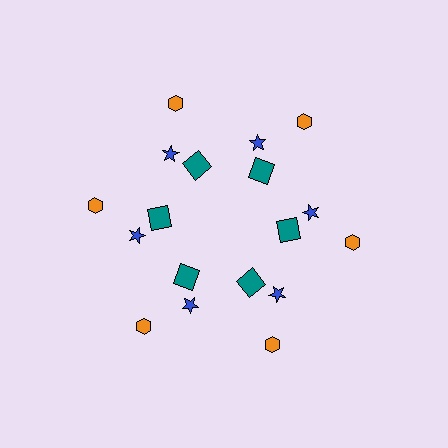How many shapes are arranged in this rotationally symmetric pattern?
There are 18 shapes, arranged in 6 groups of 3.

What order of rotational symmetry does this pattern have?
This pattern has 6-fold rotational symmetry.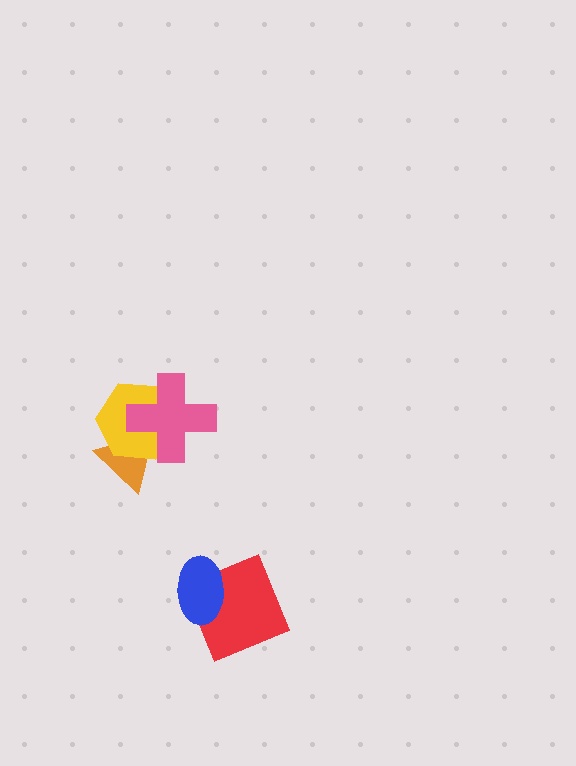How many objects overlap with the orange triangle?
2 objects overlap with the orange triangle.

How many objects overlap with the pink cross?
2 objects overlap with the pink cross.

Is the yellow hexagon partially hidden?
Yes, it is partially covered by another shape.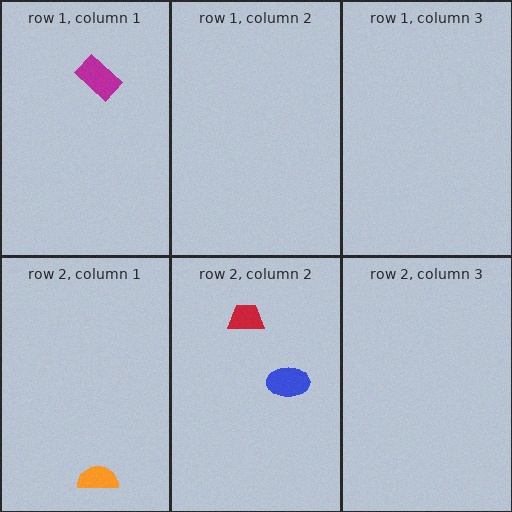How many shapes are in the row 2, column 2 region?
2.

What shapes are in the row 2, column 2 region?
The blue ellipse, the red trapezoid.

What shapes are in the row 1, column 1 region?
The magenta rectangle.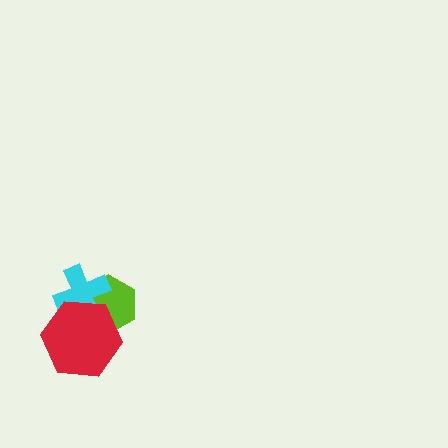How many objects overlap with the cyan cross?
2 objects overlap with the cyan cross.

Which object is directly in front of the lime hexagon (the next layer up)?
The cyan cross is directly in front of the lime hexagon.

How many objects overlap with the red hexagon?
2 objects overlap with the red hexagon.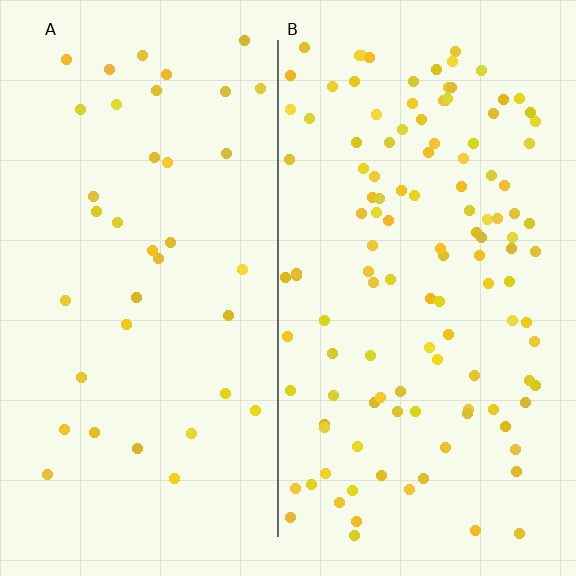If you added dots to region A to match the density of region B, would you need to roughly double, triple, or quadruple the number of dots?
Approximately triple.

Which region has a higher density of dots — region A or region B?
B (the right).